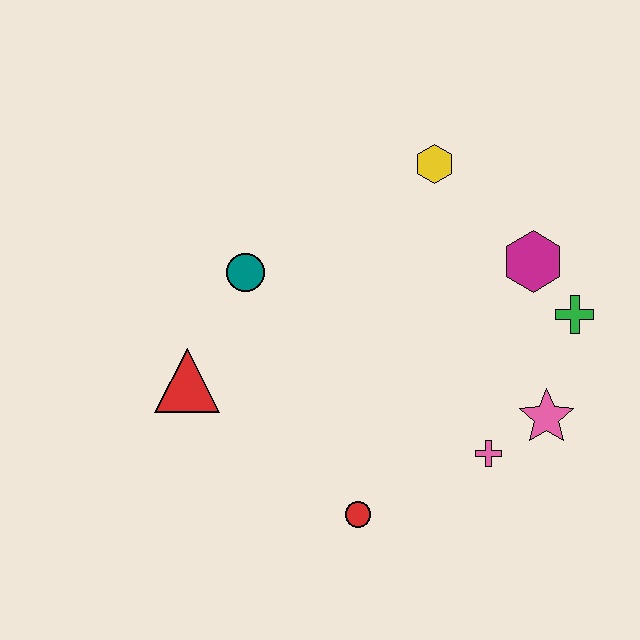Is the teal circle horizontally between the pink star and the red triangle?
Yes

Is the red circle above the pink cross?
No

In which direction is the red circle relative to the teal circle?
The red circle is below the teal circle.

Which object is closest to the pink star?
The pink cross is closest to the pink star.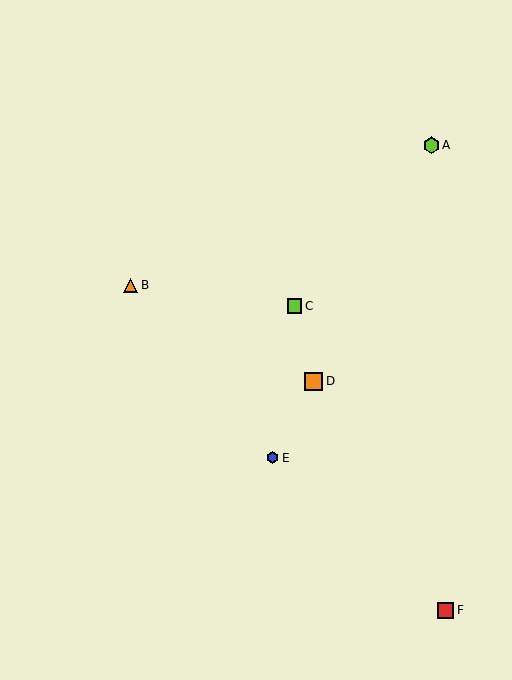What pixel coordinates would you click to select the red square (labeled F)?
Click at (446, 610) to select the red square F.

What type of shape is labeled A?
Shape A is a lime hexagon.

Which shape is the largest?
The orange square (labeled D) is the largest.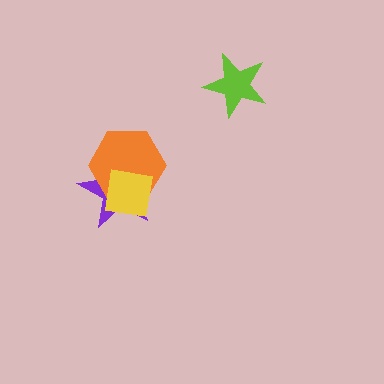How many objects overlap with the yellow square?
2 objects overlap with the yellow square.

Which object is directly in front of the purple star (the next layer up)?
The orange hexagon is directly in front of the purple star.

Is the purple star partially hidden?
Yes, it is partially covered by another shape.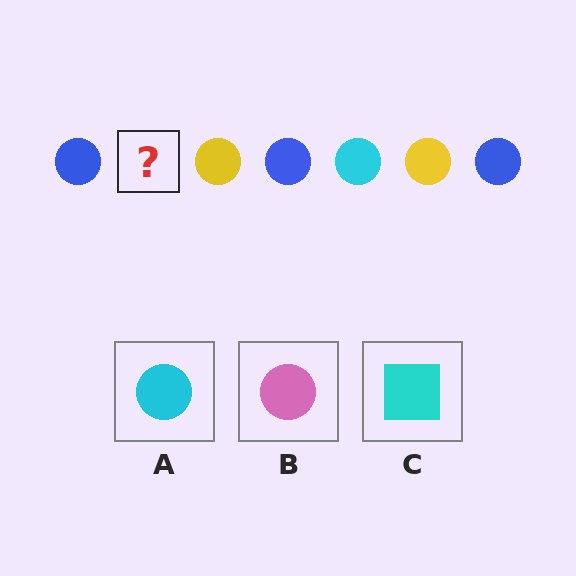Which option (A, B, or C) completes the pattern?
A.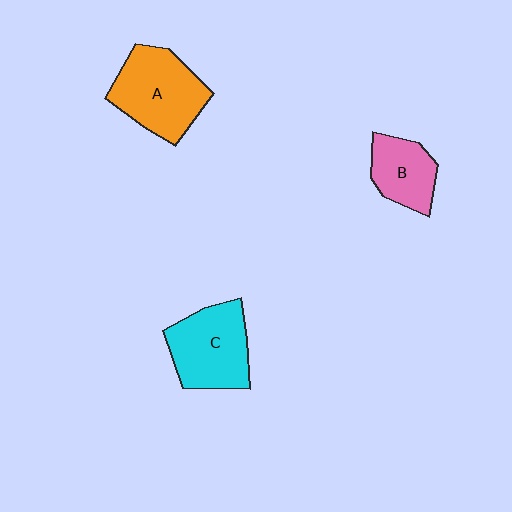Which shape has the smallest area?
Shape B (pink).